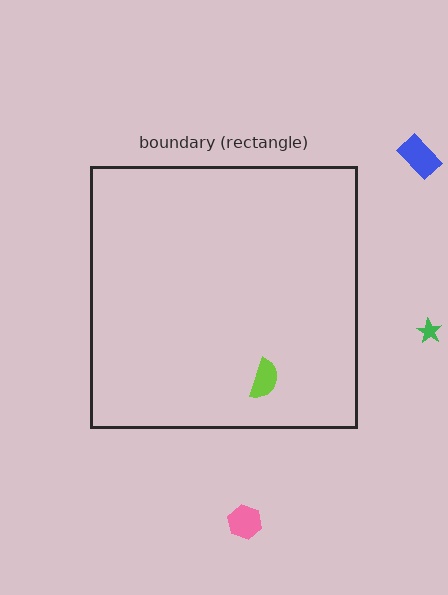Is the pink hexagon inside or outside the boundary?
Outside.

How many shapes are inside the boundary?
1 inside, 3 outside.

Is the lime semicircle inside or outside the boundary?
Inside.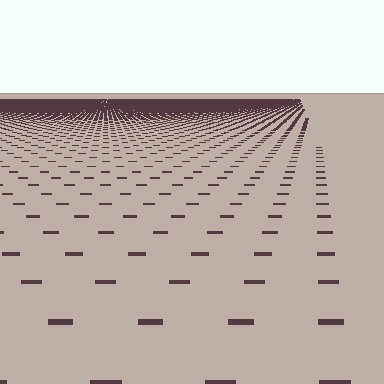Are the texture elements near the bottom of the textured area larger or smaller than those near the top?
Larger. Near the bottom, elements are closer to the viewer and appear at a bigger on-screen size.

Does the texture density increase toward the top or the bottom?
Density increases toward the top.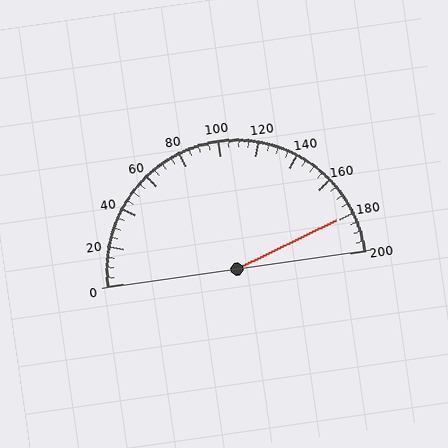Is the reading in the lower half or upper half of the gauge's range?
The reading is in the upper half of the range (0 to 200).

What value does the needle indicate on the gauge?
The needle indicates approximately 180.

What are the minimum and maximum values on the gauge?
The gauge ranges from 0 to 200.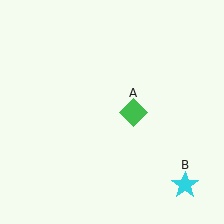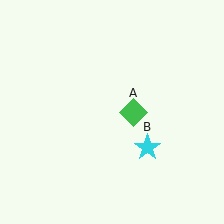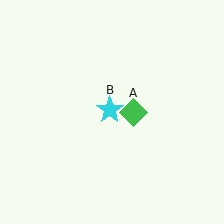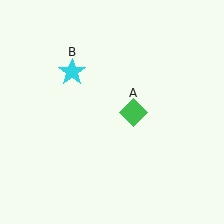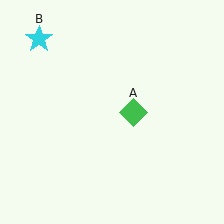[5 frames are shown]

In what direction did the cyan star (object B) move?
The cyan star (object B) moved up and to the left.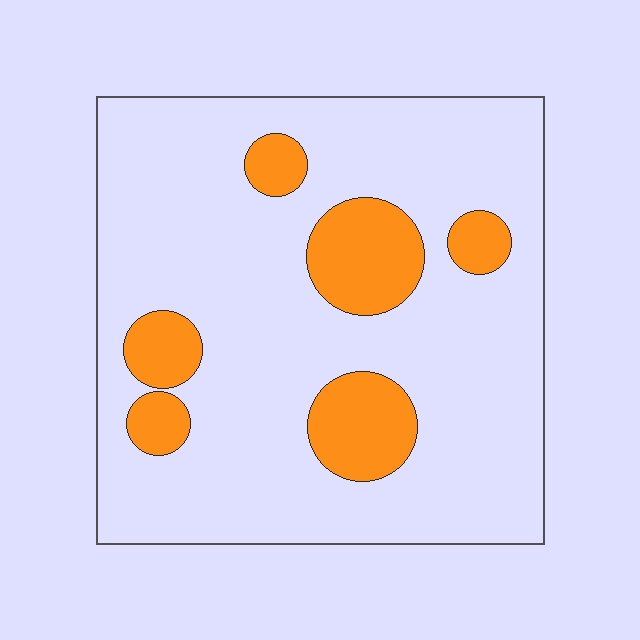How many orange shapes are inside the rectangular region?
6.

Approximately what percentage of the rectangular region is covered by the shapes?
Approximately 20%.